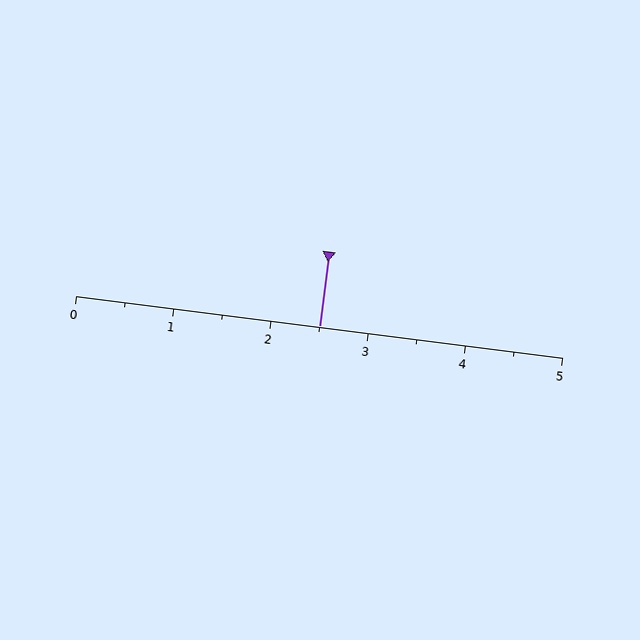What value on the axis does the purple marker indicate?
The marker indicates approximately 2.5.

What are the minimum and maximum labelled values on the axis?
The axis runs from 0 to 5.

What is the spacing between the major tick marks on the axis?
The major ticks are spaced 1 apart.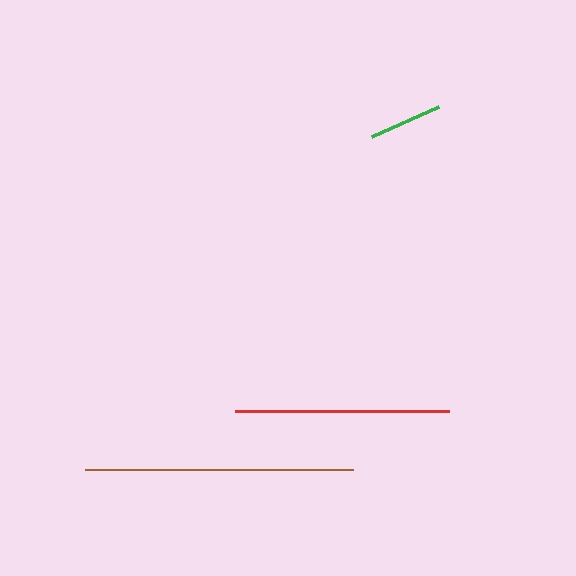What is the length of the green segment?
The green segment is approximately 73 pixels long.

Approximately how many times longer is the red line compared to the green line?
The red line is approximately 2.9 times the length of the green line.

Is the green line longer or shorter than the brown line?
The brown line is longer than the green line.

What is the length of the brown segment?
The brown segment is approximately 268 pixels long.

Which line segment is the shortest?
The green line is the shortest at approximately 73 pixels.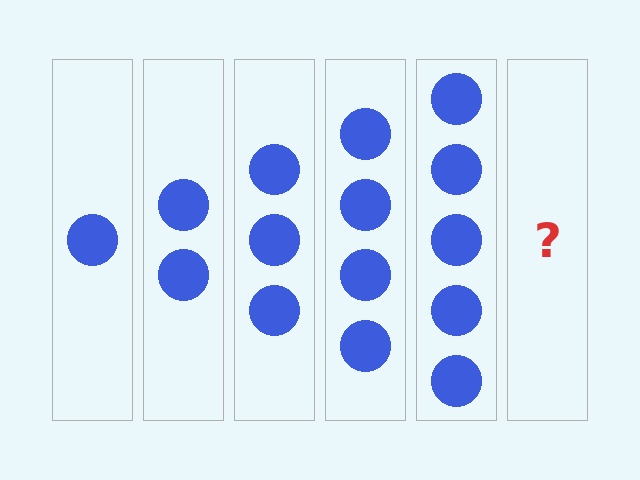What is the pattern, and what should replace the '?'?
The pattern is that each step adds one more circle. The '?' should be 6 circles.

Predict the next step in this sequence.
The next step is 6 circles.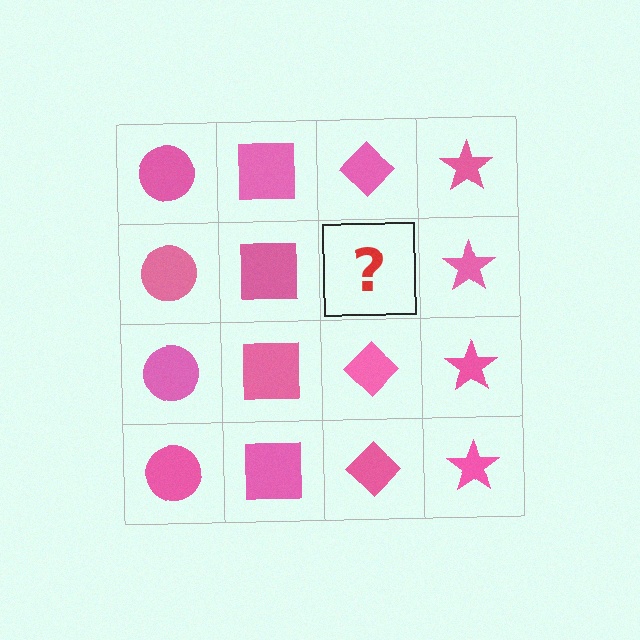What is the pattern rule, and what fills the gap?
The rule is that each column has a consistent shape. The gap should be filled with a pink diamond.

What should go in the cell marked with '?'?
The missing cell should contain a pink diamond.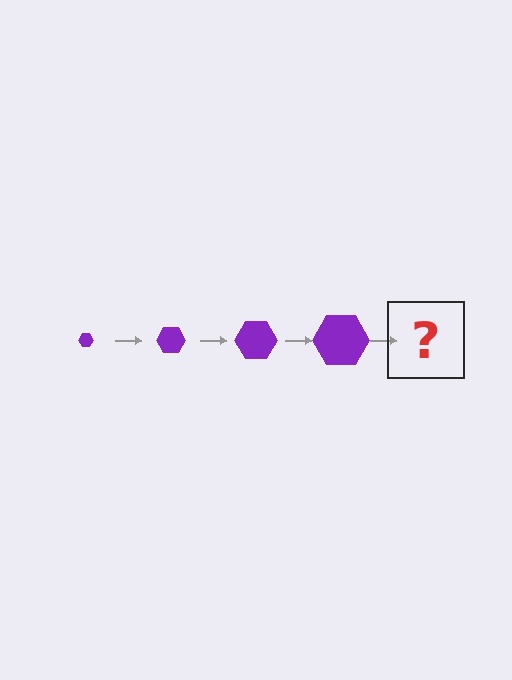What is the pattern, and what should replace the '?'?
The pattern is that the hexagon gets progressively larger each step. The '?' should be a purple hexagon, larger than the previous one.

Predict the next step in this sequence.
The next step is a purple hexagon, larger than the previous one.